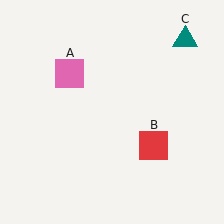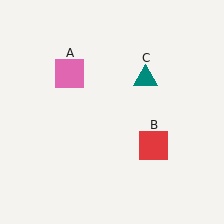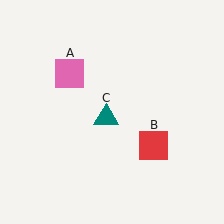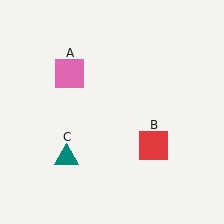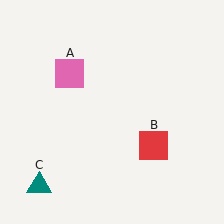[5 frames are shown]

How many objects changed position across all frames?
1 object changed position: teal triangle (object C).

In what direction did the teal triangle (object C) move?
The teal triangle (object C) moved down and to the left.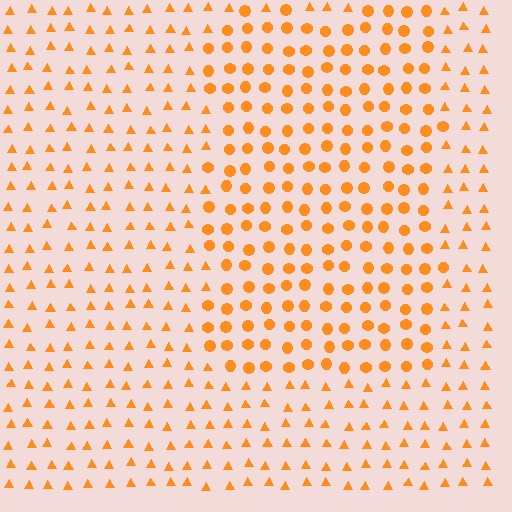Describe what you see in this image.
The image is filled with small orange elements arranged in a uniform grid. A rectangle-shaped region contains circles, while the surrounding area contains triangles. The boundary is defined purely by the change in element shape.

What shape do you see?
I see a rectangle.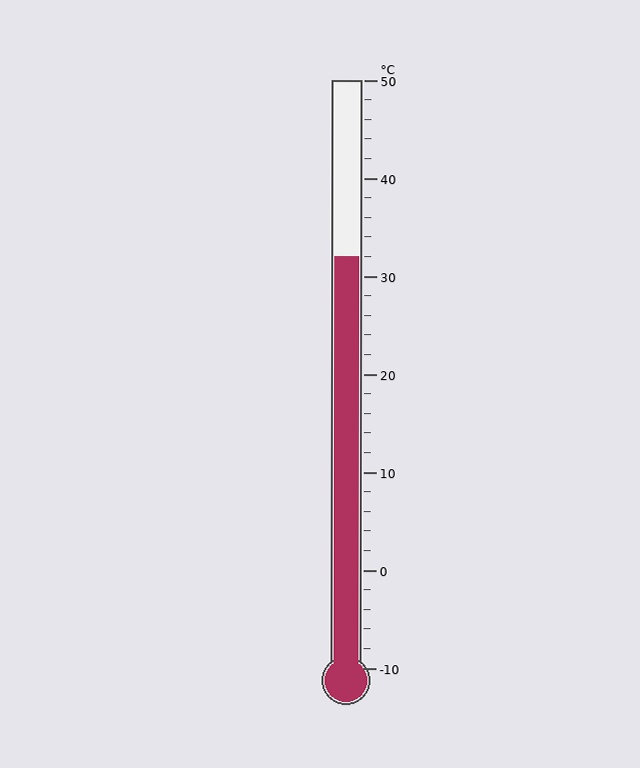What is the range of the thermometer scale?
The thermometer scale ranges from -10°C to 50°C.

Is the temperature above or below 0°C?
The temperature is above 0°C.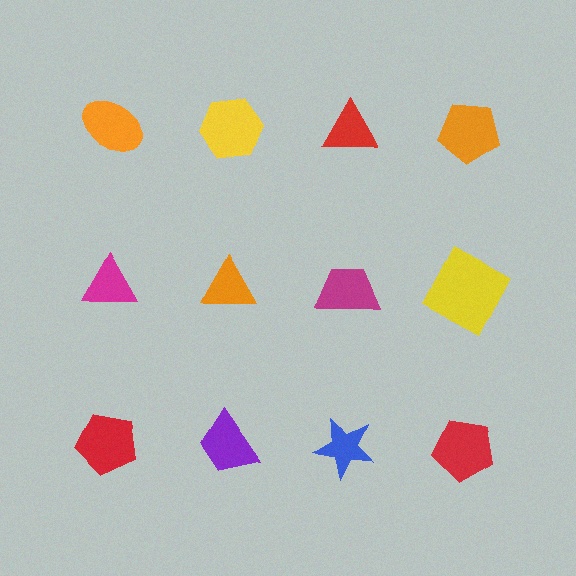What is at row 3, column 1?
A red pentagon.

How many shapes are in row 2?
4 shapes.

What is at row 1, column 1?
An orange ellipse.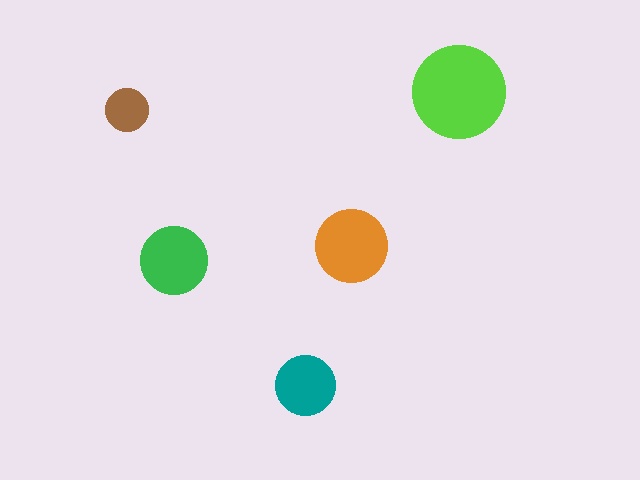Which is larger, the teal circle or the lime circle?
The lime one.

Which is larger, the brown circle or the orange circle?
The orange one.